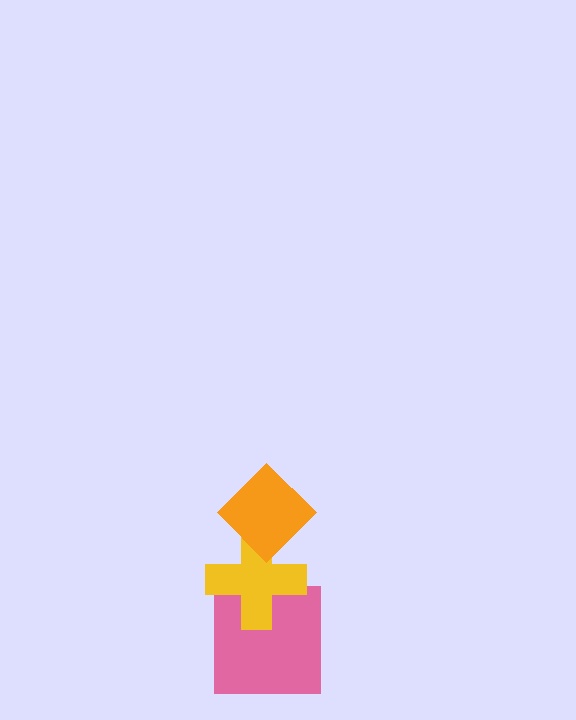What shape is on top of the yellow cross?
The orange diamond is on top of the yellow cross.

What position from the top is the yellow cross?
The yellow cross is 2nd from the top.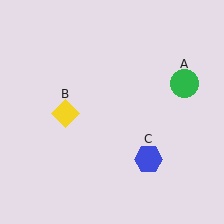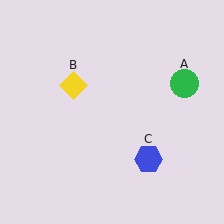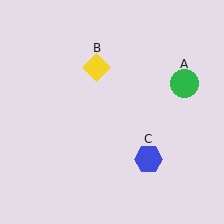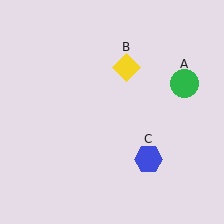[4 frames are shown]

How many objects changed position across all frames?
1 object changed position: yellow diamond (object B).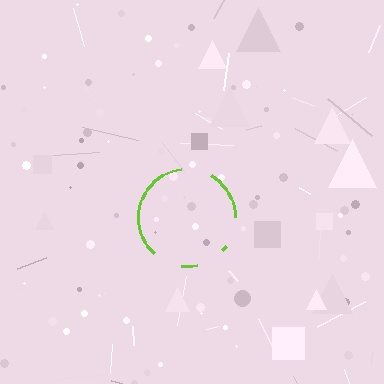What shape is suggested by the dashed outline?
The dashed outline suggests a circle.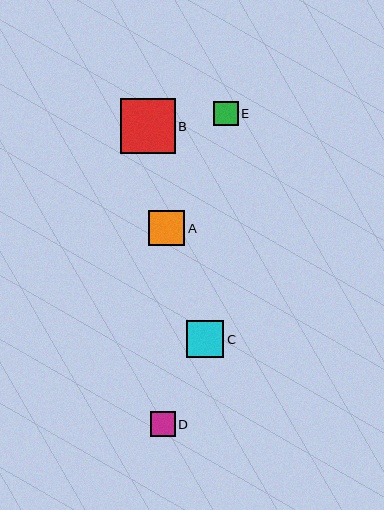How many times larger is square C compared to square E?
Square C is approximately 1.5 times the size of square E.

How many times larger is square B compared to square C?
Square B is approximately 1.5 times the size of square C.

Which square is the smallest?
Square E is the smallest with a size of approximately 24 pixels.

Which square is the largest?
Square B is the largest with a size of approximately 55 pixels.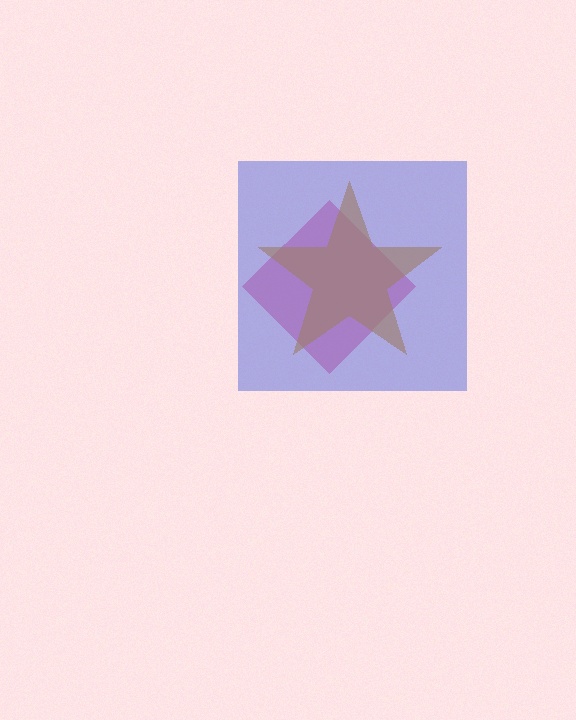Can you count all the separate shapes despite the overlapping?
Yes, there are 3 separate shapes.